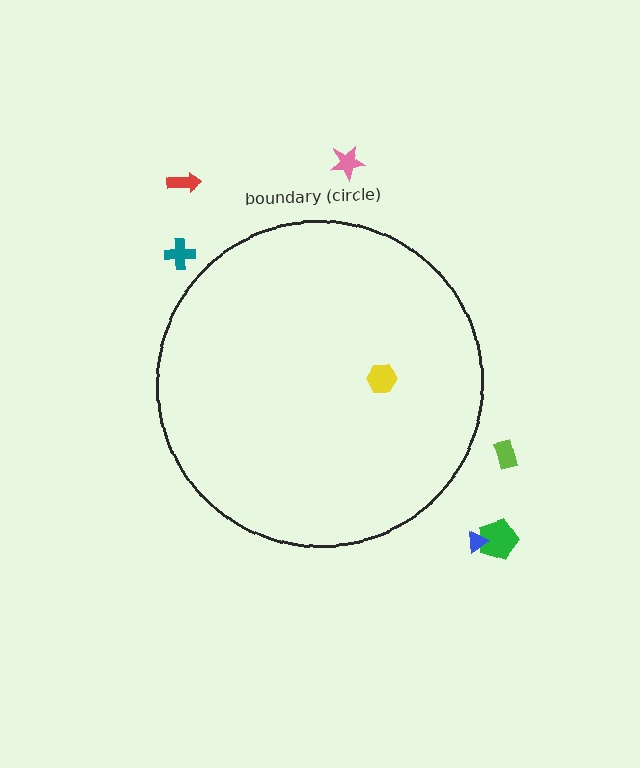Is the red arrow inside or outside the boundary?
Outside.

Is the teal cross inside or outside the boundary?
Outside.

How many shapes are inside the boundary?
1 inside, 6 outside.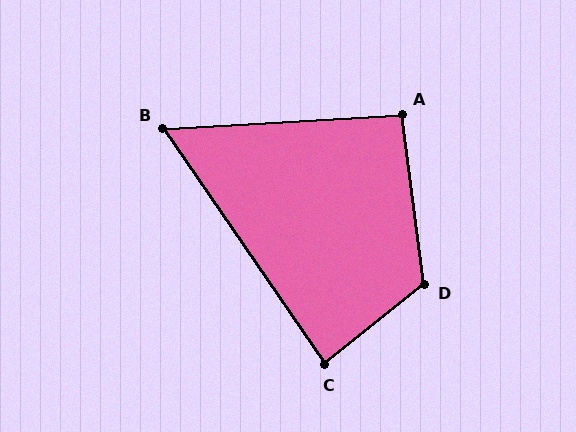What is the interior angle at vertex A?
Approximately 94 degrees (approximately right).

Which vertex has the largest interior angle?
D, at approximately 121 degrees.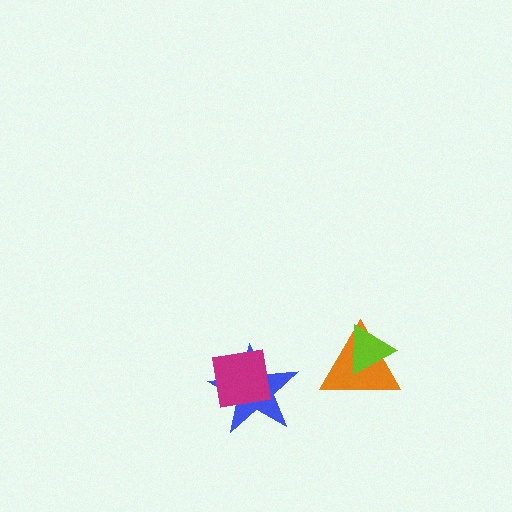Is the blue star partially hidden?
Yes, it is partially covered by another shape.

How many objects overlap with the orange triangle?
1 object overlaps with the orange triangle.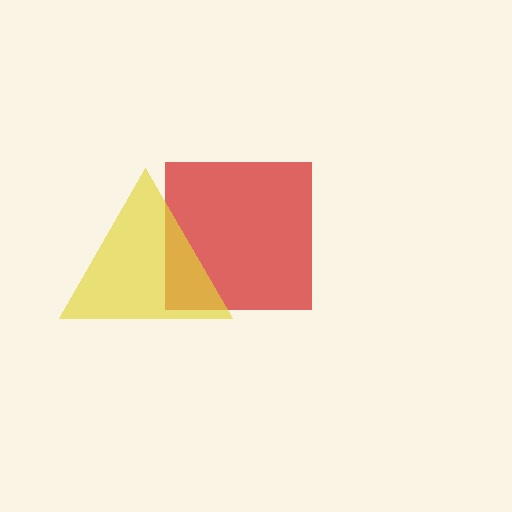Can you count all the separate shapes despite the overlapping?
Yes, there are 2 separate shapes.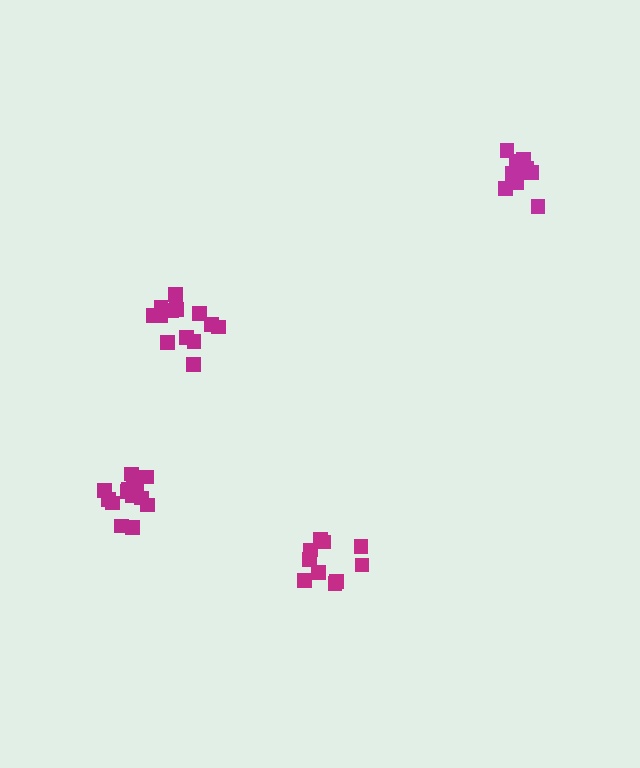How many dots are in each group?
Group 1: 10 dots, Group 2: 11 dots, Group 3: 14 dots, Group 4: 13 dots (48 total).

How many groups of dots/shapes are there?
There are 4 groups.